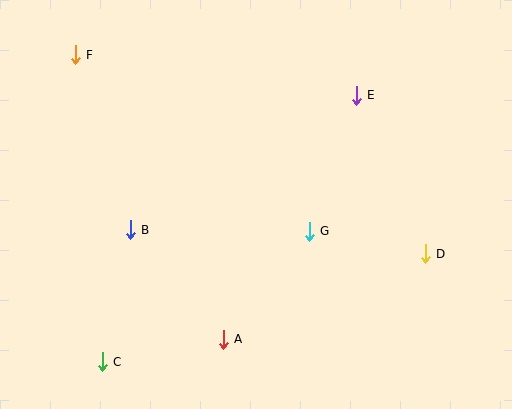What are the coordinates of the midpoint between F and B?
The midpoint between F and B is at (103, 142).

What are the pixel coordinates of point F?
Point F is at (75, 55).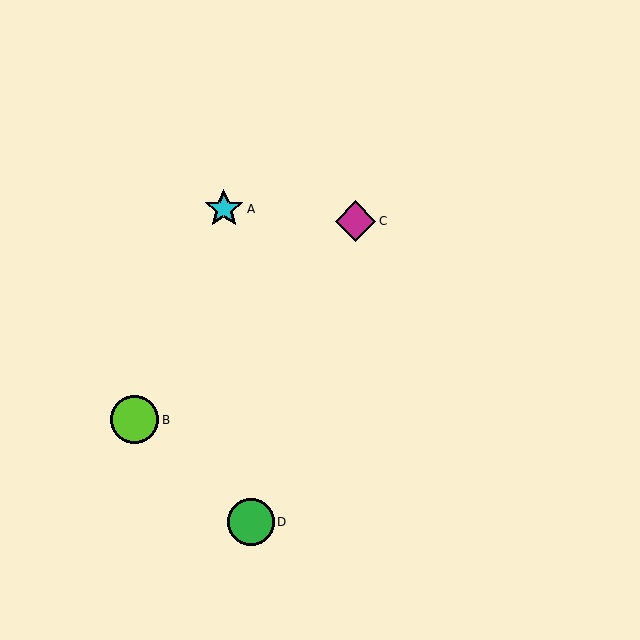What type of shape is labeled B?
Shape B is a lime circle.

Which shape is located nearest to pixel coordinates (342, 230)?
The magenta diamond (labeled C) at (356, 221) is nearest to that location.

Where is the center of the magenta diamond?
The center of the magenta diamond is at (356, 221).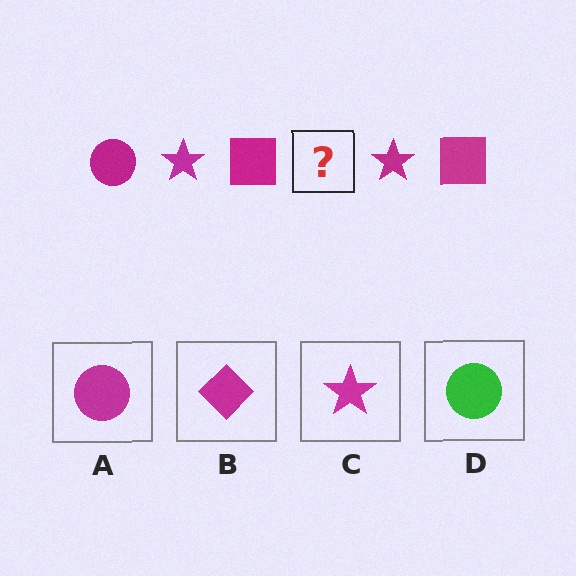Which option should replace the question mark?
Option A.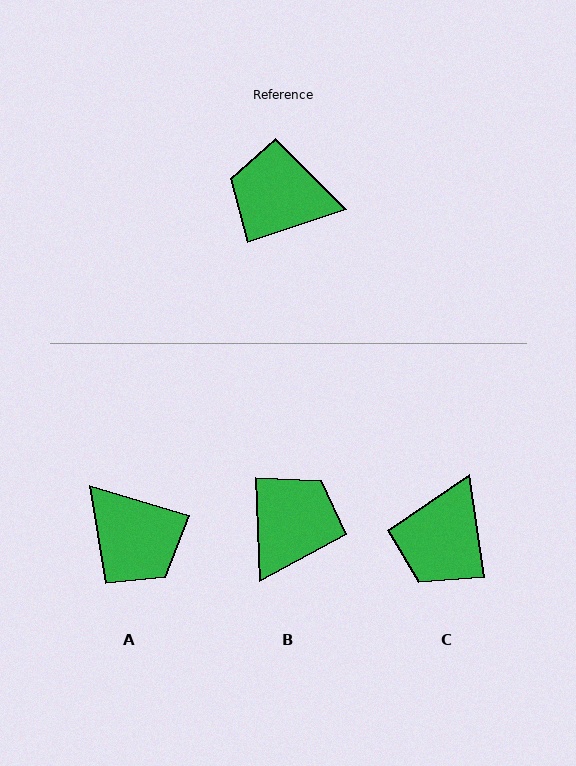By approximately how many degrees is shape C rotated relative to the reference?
Approximately 79 degrees counter-clockwise.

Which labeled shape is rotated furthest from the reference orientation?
A, about 144 degrees away.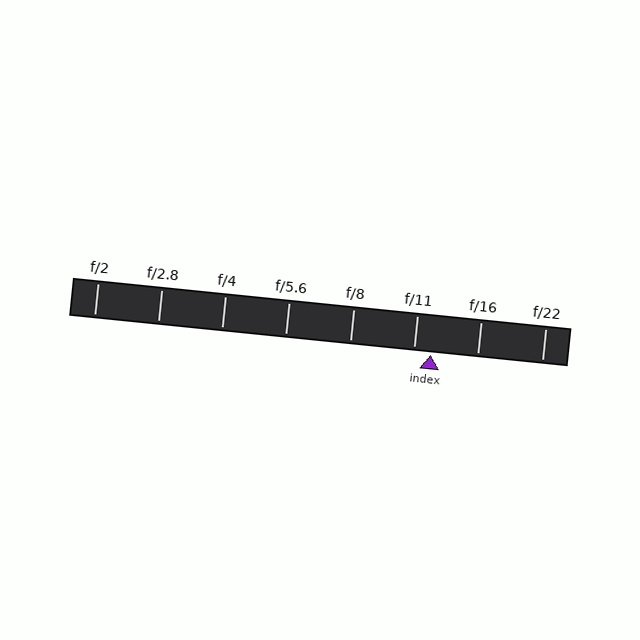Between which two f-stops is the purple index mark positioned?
The index mark is between f/11 and f/16.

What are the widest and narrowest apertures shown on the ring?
The widest aperture shown is f/2 and the narrowest is f/22.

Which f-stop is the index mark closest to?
The index mark is closest to f/11.